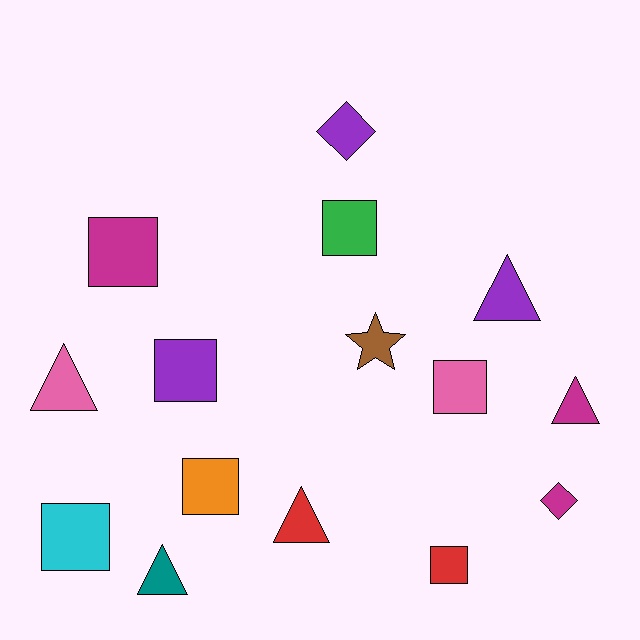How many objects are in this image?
There are 15 objects.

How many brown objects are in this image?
There is 1 brown object.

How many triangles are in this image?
There are 5 triangles.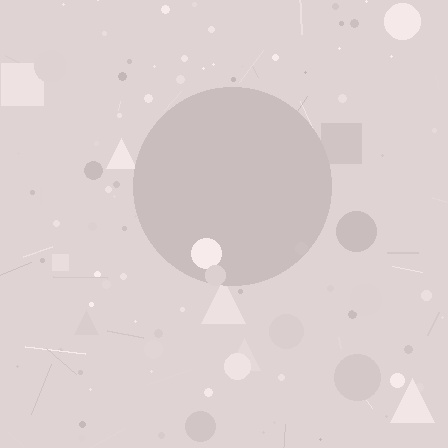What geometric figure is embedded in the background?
A circle is embedded in the background.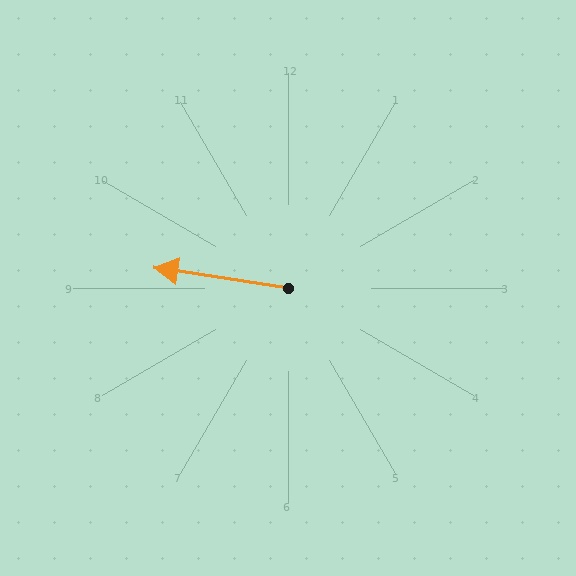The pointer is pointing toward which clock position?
Roughly 9 o'clock.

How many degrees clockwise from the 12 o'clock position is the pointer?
Approximately 279 degrees.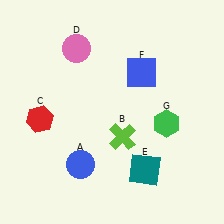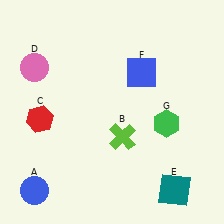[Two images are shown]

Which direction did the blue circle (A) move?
The blue circle (A) moved left.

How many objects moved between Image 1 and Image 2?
3 objects moved between the two images.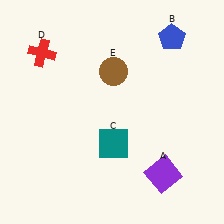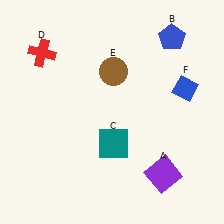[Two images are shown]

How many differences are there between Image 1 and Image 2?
There is 1 difference between the two images.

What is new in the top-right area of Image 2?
A blue diamond (F) was added in the top-right area of Image 2.